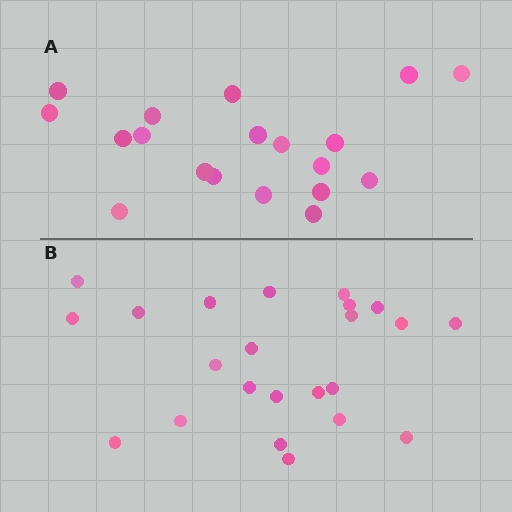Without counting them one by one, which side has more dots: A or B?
Region B (the bottom region) has more dots.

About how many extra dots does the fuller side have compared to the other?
Region B has about 4 more dots than region A.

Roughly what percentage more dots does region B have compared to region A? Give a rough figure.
About 20% more.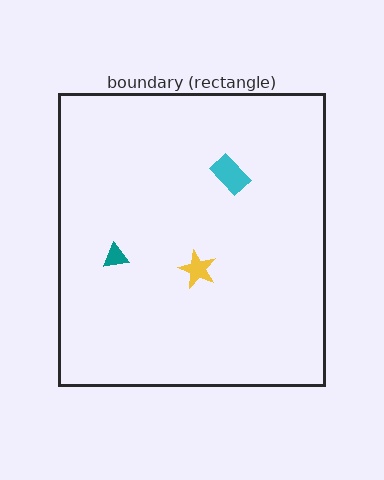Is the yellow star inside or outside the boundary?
Inside.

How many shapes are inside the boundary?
3 inside, 0 outside.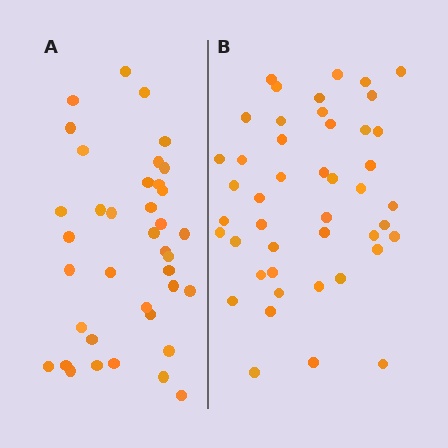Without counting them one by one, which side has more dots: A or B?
Region B (the right region) has more dots.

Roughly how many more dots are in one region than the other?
Region B has roughly 8 or so more dots than region A.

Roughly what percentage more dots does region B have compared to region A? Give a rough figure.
About 20% more.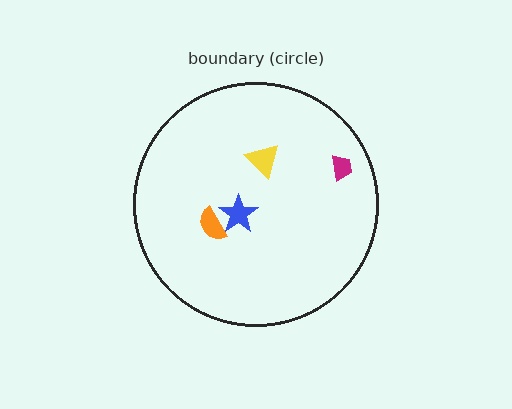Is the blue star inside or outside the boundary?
Inside.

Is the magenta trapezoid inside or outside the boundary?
Inside.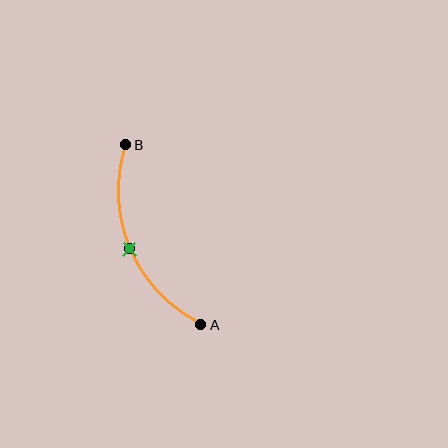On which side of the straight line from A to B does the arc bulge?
The arc bulges to the left of the straight line connecting A and B.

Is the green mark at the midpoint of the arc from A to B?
Yes. The green mark lies on the arc at equal arc-length from both A and B — it is the arc midpoint.